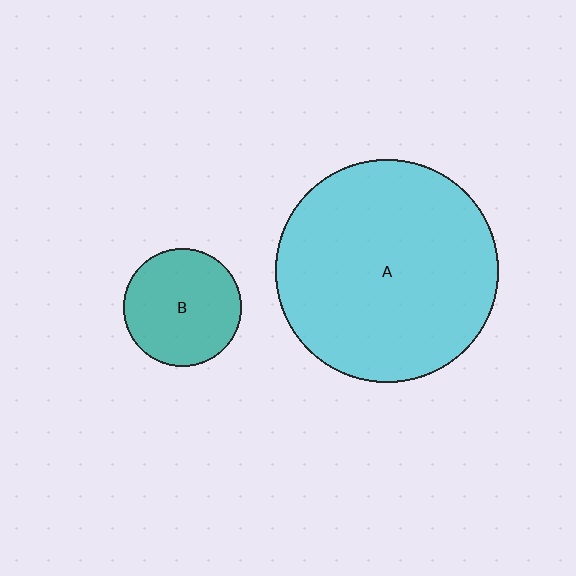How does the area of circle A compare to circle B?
Approximately 3.6 times.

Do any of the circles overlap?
No, none of the circles overlap.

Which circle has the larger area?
Circle A (cyan).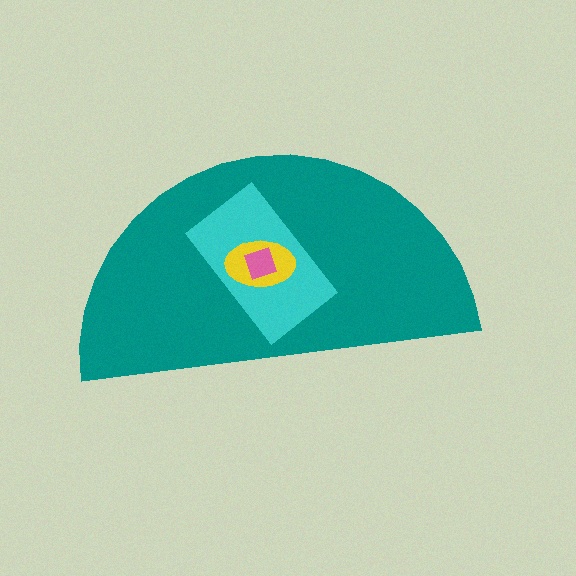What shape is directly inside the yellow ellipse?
The pink square.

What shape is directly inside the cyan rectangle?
The yellow ellipse.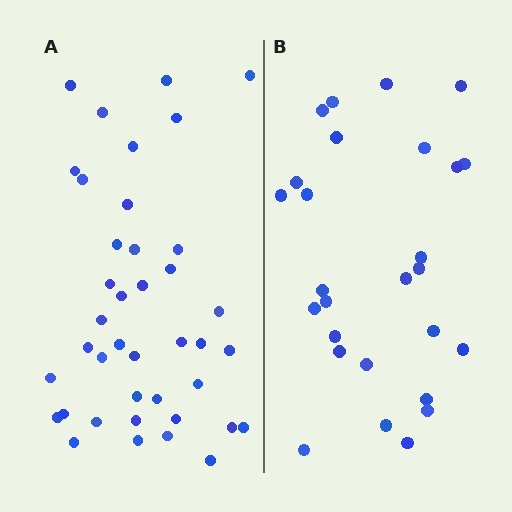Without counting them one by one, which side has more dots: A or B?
Region A (the left region) has more dots.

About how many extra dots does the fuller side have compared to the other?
Region A has approximately 15 more dots than region B.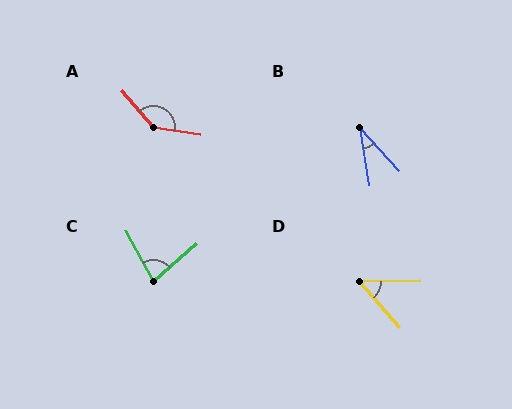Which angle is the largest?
A, at approximately 140 degrees.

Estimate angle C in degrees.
Approximately 77 degrees.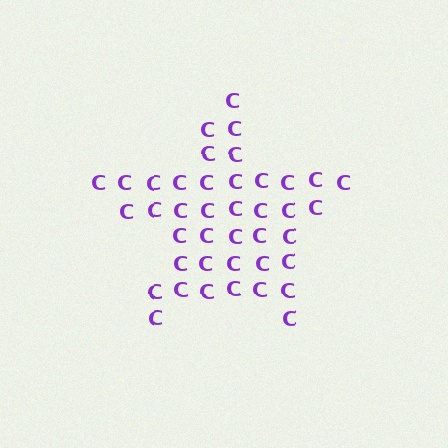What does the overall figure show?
The overall figure shows a star.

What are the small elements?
The small elements are letter C's.